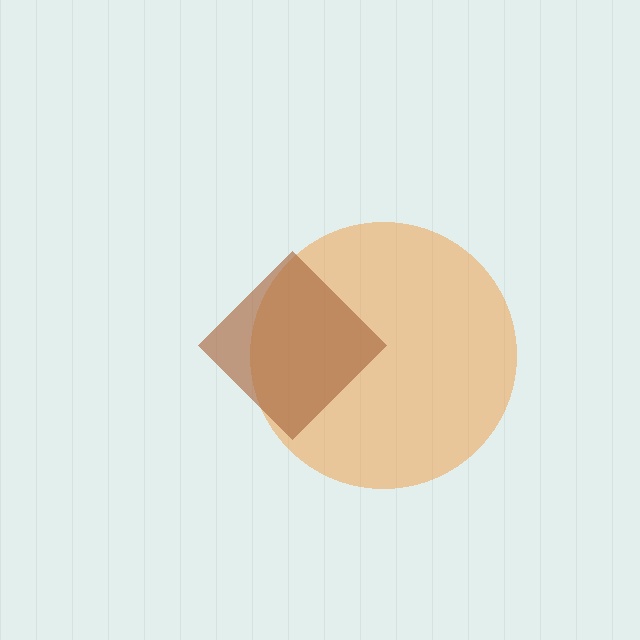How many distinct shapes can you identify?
There are 2 distinct shapes: an orange circle, a brown diamond.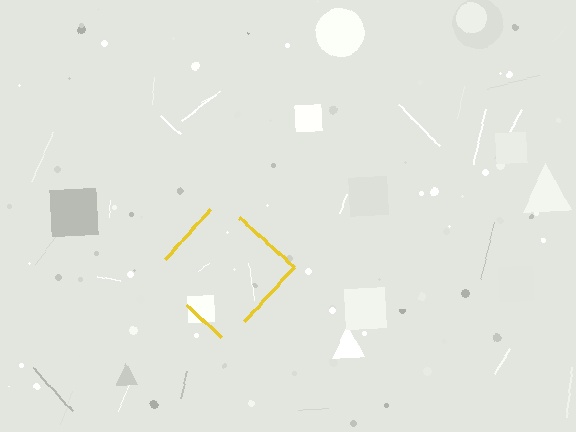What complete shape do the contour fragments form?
The contour fragments form a diamond.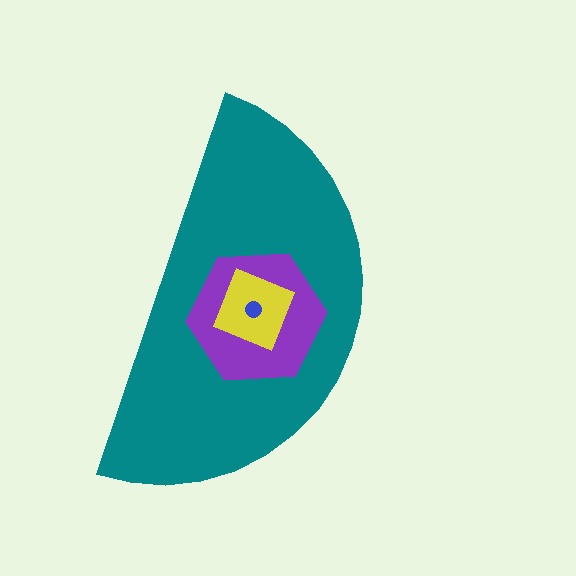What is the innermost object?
The blue circle.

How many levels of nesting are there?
4.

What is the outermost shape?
The teal semicircle.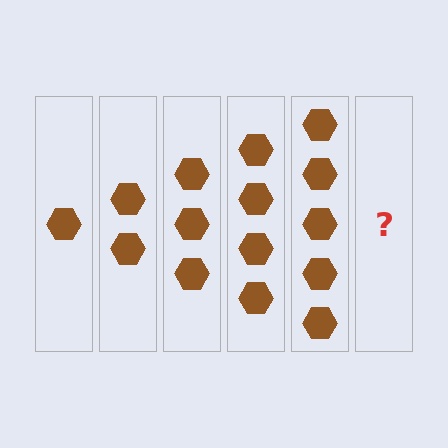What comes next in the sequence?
The next element should be 6 hexagons.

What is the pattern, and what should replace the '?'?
The pattern is that each step adds one more hexagon. The '?' should be 6 hexagons.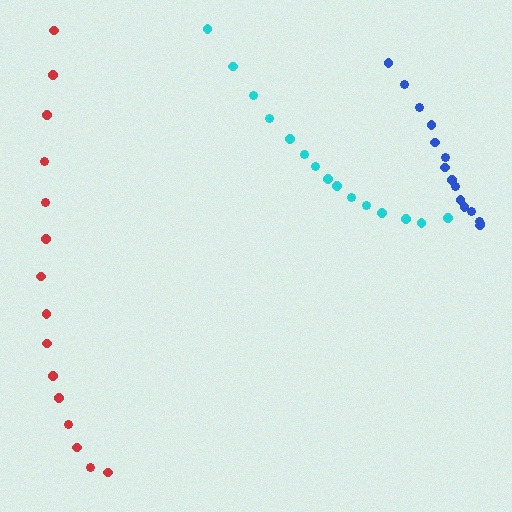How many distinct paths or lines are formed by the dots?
There are 3 distinct paths.